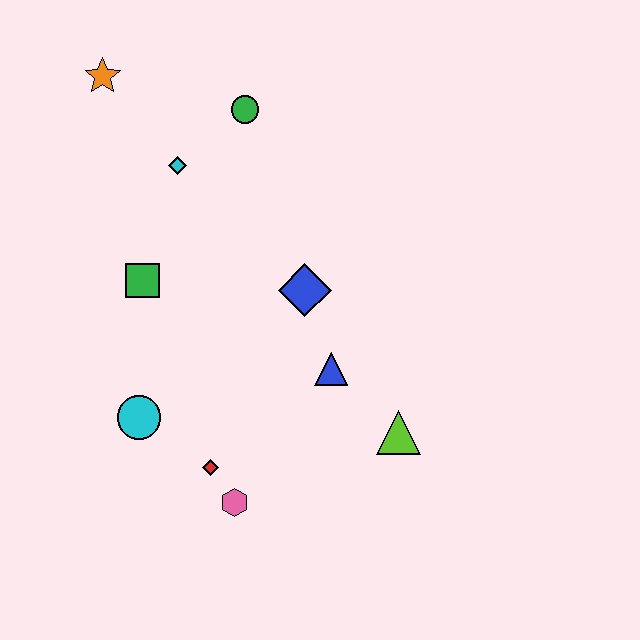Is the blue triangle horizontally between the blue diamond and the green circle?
No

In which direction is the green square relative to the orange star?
The green square is below the orange star.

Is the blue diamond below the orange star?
Yes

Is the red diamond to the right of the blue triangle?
No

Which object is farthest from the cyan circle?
The orange star is farthest from the cyan circle.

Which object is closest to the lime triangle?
The blue triangle is closest to the lime triangle.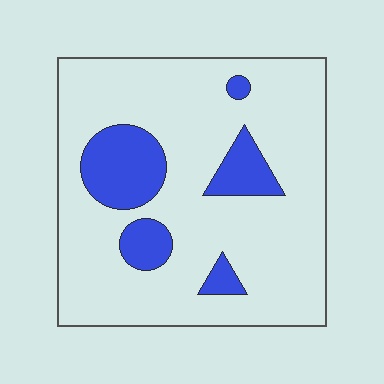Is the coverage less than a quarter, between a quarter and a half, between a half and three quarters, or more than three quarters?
Less than a quarter.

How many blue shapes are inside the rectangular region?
5.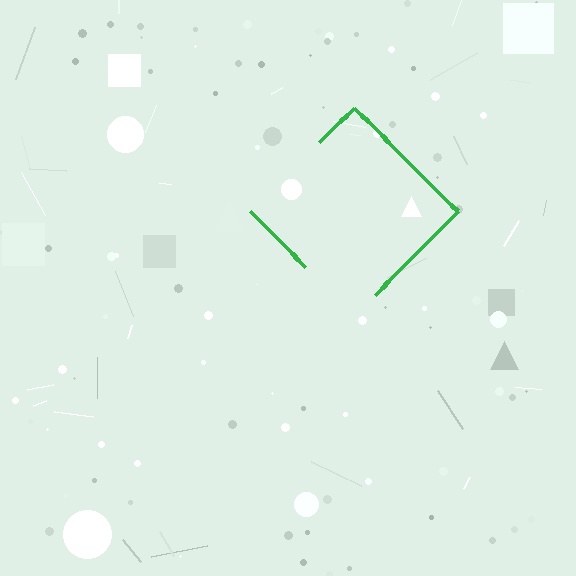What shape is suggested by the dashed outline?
The dashed outline suggests a diamond.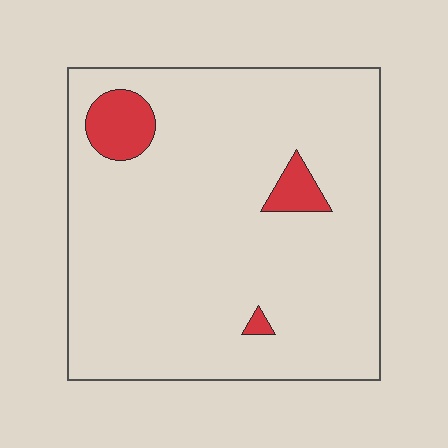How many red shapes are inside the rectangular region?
3.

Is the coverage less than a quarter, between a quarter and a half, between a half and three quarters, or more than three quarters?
Less than a quarter.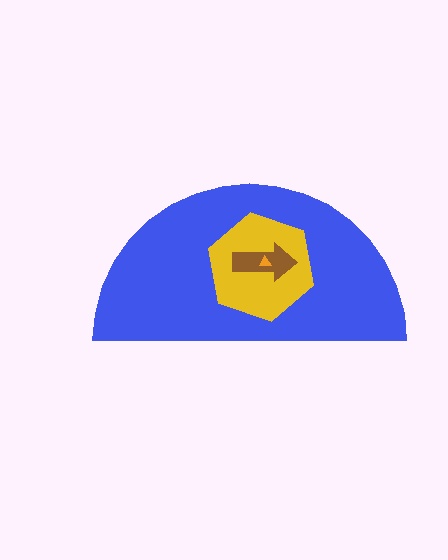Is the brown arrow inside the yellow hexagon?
Yes.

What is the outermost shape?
The blue semicircle.